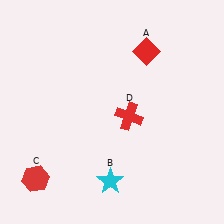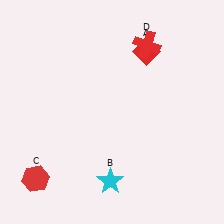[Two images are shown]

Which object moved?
The red cross (D) moved up.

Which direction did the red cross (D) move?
The red cross (D) moved up.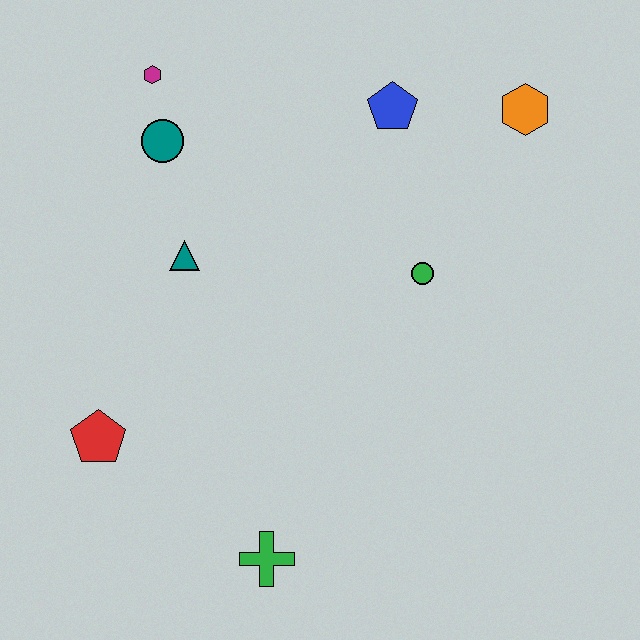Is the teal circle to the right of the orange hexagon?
No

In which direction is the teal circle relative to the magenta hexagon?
The teal circle is below the magenta hexagon.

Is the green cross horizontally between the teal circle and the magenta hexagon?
No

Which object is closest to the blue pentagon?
The orange hexagon is closest to the blue pentagon.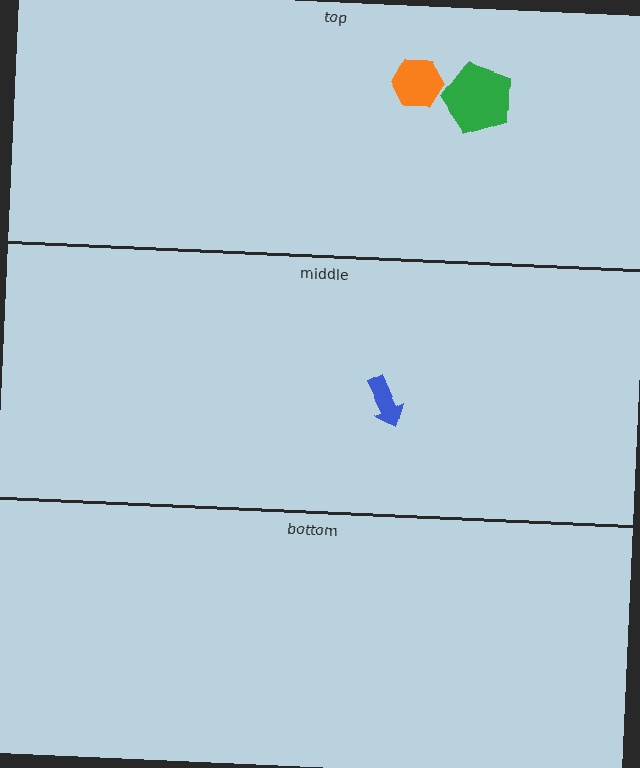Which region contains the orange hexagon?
The top region.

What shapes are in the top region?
The orange hexagon, the green pentagon.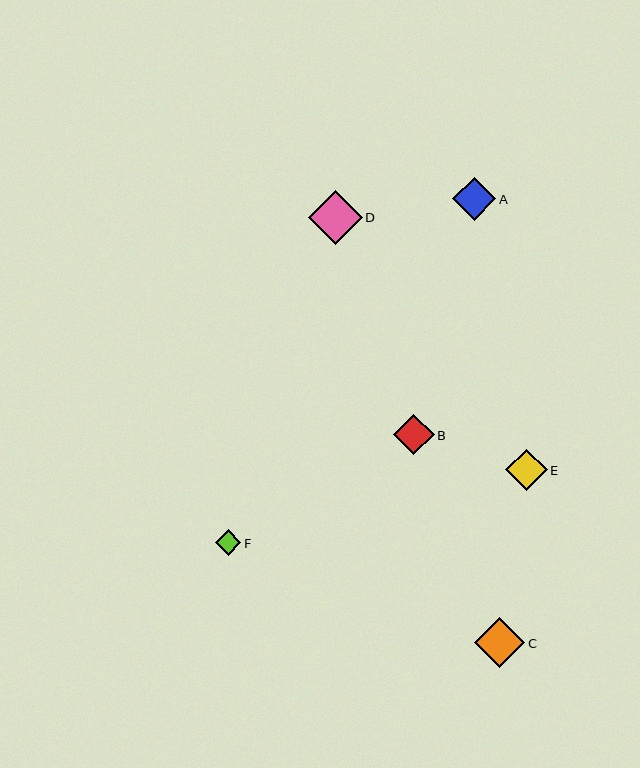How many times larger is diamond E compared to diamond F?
Diamond E is approximately 1.6 times the size of diamond F.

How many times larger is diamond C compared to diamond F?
Diamond C is approximately 1.9 times the size of diamond F.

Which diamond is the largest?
Diamond D is the largest with a size of approximately 54 pixels.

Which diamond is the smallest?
Diamond F is the smallest with a size of approximately 26 pixels.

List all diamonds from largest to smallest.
From largest to smallest: D, C, A, E, B, F.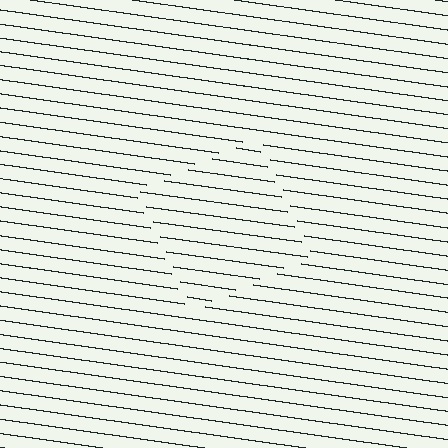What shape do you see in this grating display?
An illusory square. The interior of the shape contains the same grating, shifted by half a period — the contour is defined by the phase discontinuity where line-ends from the inner and outer gratings abut.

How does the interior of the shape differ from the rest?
The interior of the shape contains the same grating, shifted by half a period — the contour is defined by the phase discontinuity where line-ends from the inner and outer gratings abut.